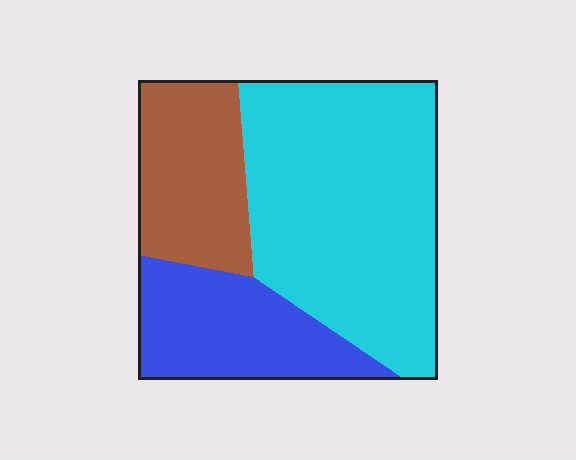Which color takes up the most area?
Cyan, at roughly 55%.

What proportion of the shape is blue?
Blue takes up between a sixth and a third of the shape.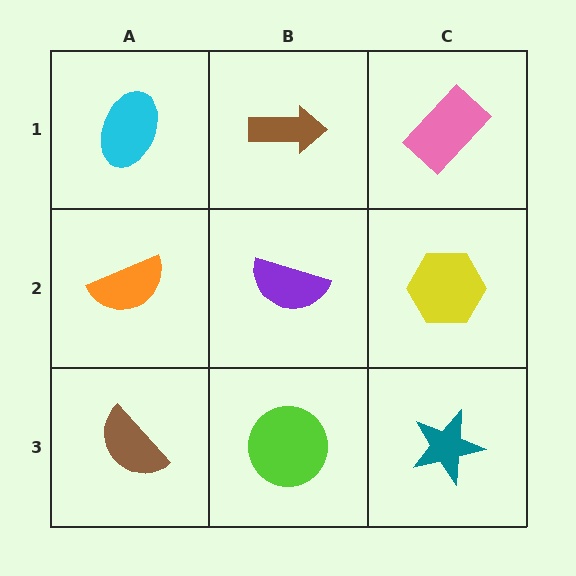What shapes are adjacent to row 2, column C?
A pink rectangle (row 1, column C), a teal star (row 3, column C), a purple semicircle (row 2, column B).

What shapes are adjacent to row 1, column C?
A yellow hexagon (row 2, column C), a brown arrow (row 1, column B).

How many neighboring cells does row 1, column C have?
2.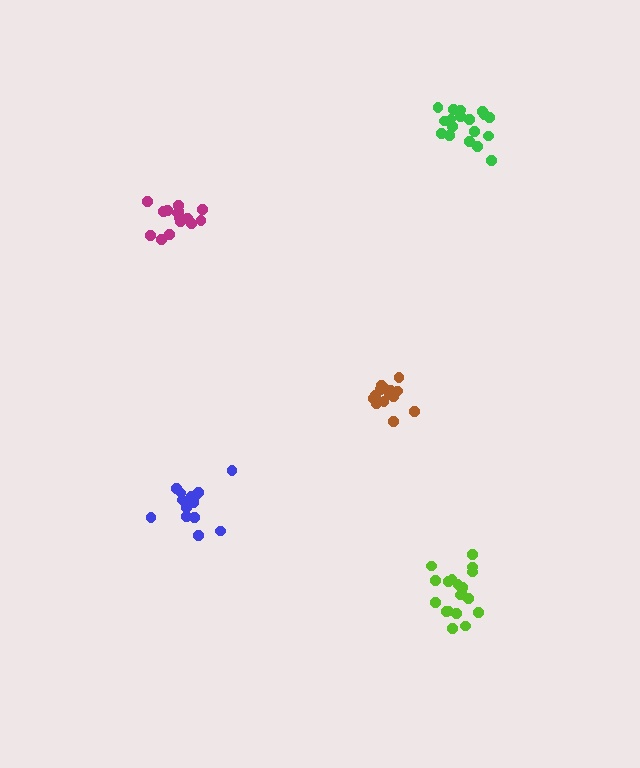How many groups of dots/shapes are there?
There are 5 groups.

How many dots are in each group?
Group 1: 18 dots, Group 2: 15 dots, Group 3: 15 dots, Group 4: 14 dots, Group 5: 19 dots (81 total).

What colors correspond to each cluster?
The clusters are colored: green, magenta, blue, brown, lime.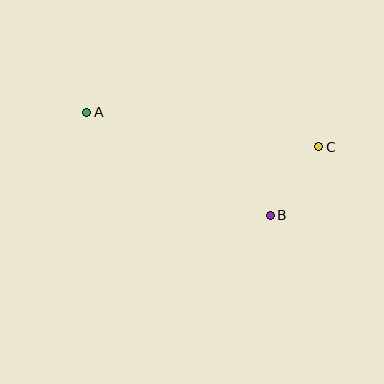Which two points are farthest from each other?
Points A and C are farthest from each other.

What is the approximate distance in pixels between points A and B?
The distance between A and B is approximately 210 pixels.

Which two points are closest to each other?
Points B and C are closest to each other.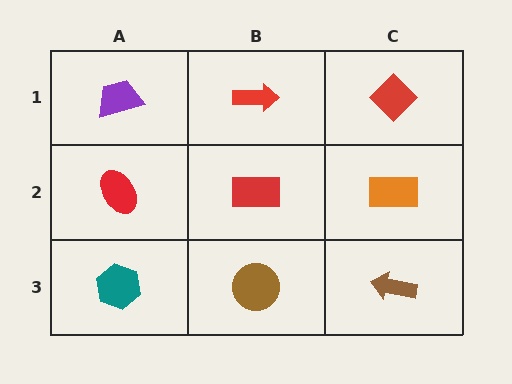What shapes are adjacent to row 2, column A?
A purple trapezoid (row 1, column A), a teal hexagon (row 3, column A), a red rectangle (row 2, column B).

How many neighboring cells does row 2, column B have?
4.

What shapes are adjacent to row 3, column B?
A red rectangle (row 2, column B), a teal hexagon (row 3, column A), a brown arrow (row 3, column C).